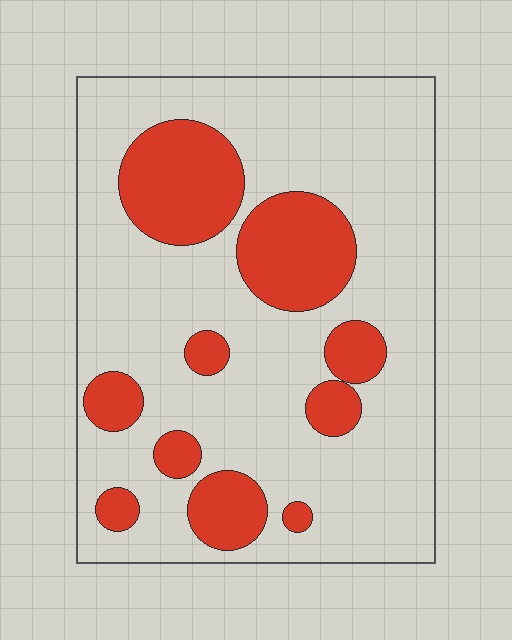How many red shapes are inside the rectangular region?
10.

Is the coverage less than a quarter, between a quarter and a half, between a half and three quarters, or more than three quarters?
Less than a quarter.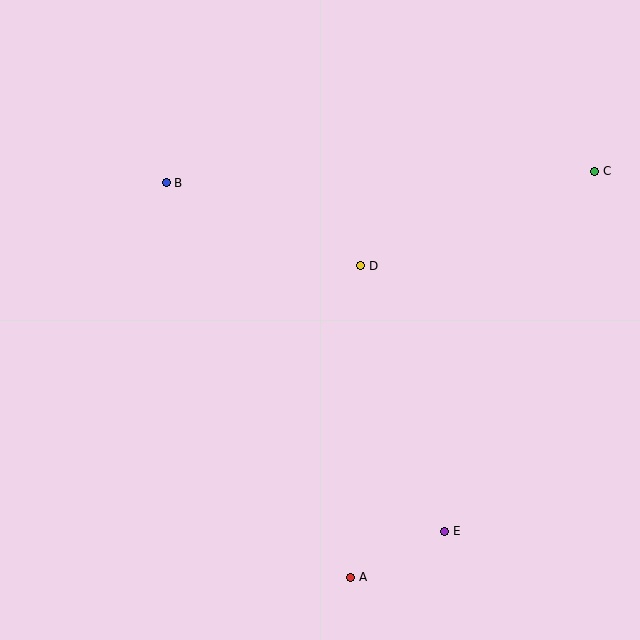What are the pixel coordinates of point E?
Point E is at (445, 531).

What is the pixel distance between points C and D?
The distance between C and D is 253 pixels.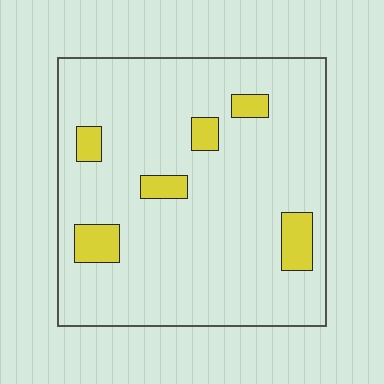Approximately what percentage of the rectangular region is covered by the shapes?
Approximately 10%.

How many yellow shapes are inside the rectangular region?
6.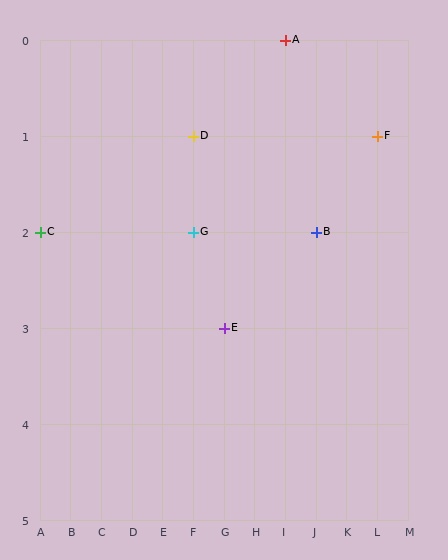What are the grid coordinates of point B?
Point B is at grid coordinates (J, 2).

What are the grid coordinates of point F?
Point F is at grid coordinates (L, 1).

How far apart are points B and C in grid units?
Points B and C are 9 columns apart.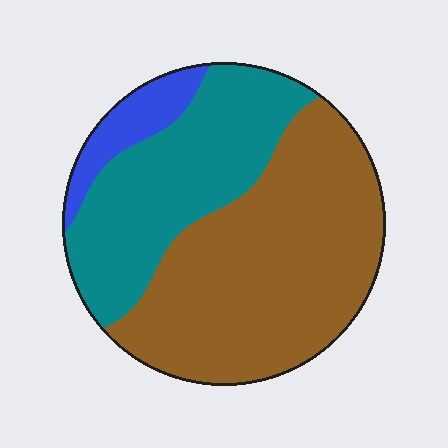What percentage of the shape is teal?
Teal takes up about one third (1/3) of the shape.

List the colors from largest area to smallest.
From largest to smallest: brown, teal, blue.